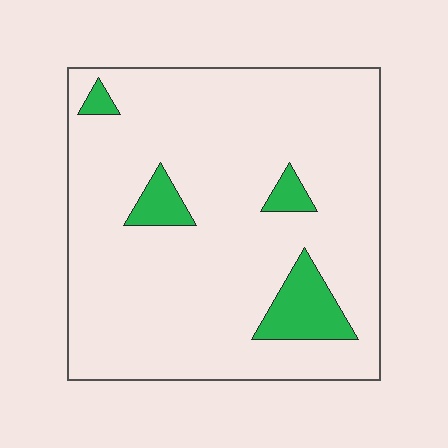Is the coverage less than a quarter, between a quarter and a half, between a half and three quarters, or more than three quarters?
Less than a quarter.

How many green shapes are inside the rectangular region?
4.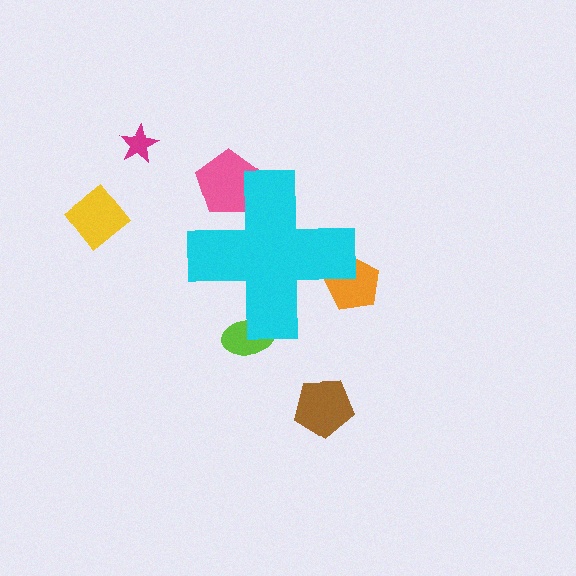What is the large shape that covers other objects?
A cyan cross.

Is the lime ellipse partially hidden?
Yes, the lime ellipse is partially hidden behind the cyan cross.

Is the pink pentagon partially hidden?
Yes, the pink pentagon is partially hidden behind the cyan cross.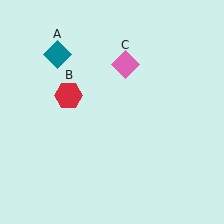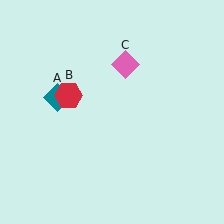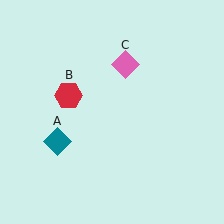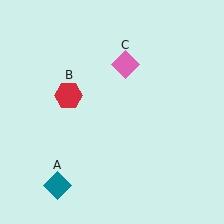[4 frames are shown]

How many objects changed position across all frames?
1 object changed position: teal diamond (object A).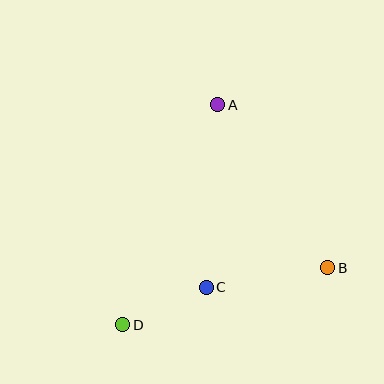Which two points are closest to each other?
Points C and D are closest to each other.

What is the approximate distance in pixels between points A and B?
The distance between A and B is approximately 196 pixels.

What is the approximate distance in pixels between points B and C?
The distance between B and C is approximately 123 pixels.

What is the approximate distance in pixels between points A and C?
The distance between A and C is approximately 183 pixels.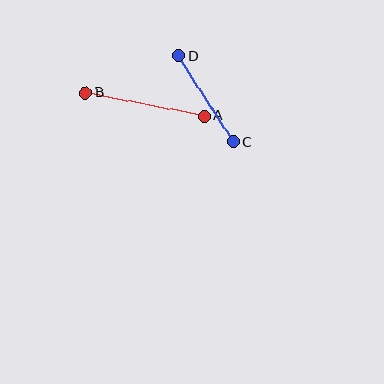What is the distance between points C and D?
The distance is approximately 101 pixels.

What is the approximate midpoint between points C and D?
The midpoint is at approximately (206, 99) pixels.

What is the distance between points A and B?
The distance is approximately 121 pixels.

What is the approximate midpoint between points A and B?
The midpoint is at approximately (145, 104) pixels.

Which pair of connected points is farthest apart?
Points A and B are farthest apart.